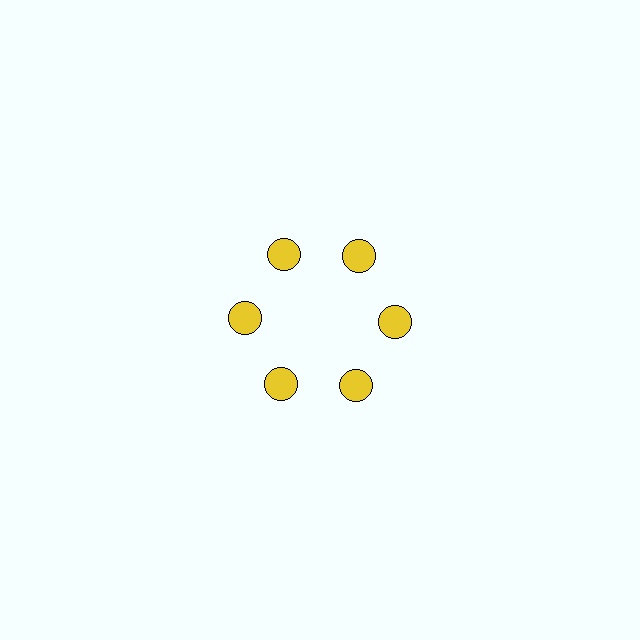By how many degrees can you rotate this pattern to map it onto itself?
The pattern maps onto itself every 60 degrees of rotation.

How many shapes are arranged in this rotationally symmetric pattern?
There are 6 shapes, arranged in 6 groups of 1.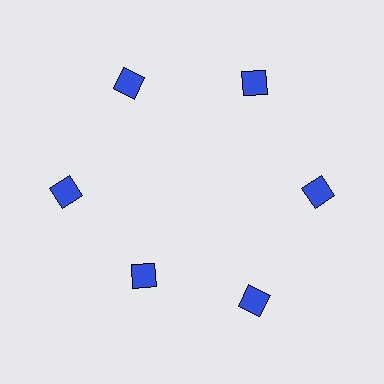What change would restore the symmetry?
The symmetry would be restored by moving it outward, back onto the ring so that all 6 squares sit at equal angles and equal distance from the center.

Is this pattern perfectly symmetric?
No. The 6 blue squares are arranged in a ring, but one element near the 7 o'clock position is pulled inward toward the center, breaking the 6-fold rotational symmetry.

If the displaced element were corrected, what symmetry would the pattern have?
It would have 6-fold rotational symmetry — the pattern would map onto itself every 60 degrees.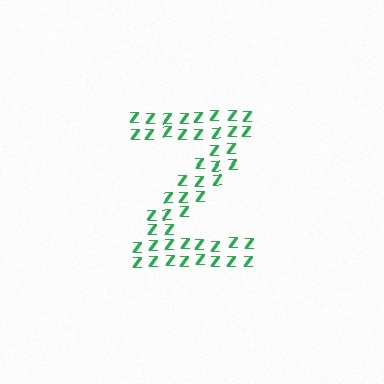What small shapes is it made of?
It is made of small letter Z's.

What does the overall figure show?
The overall figure shows the letter Z.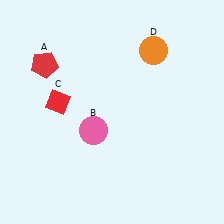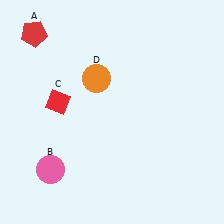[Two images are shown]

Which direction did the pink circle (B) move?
The pink circle (B) moved left.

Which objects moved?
The objects that moved are: the red pentagon (A), the pink circle (B), the orange circle (D).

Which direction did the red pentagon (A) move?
The red pentagon (A) moved up.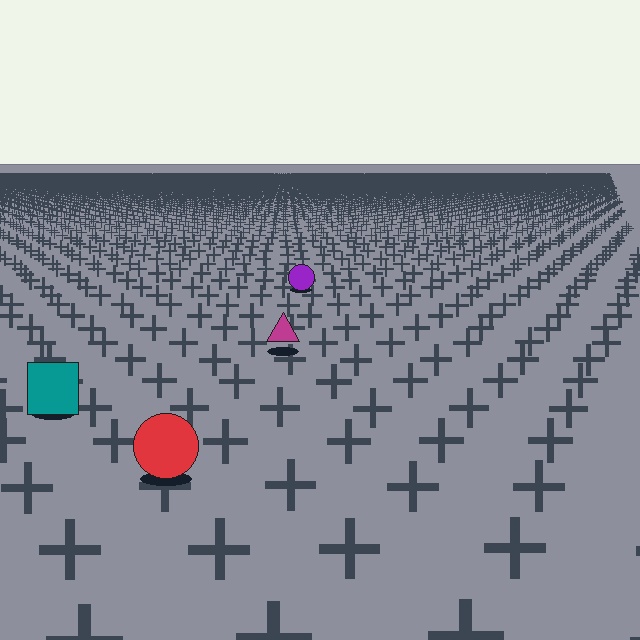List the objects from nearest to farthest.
From nearest to farthest: the red circle, the teal square, the magenta triangle, the purple circle.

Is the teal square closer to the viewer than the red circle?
No. The red circle is closer — you can tell from the texture gradient: the ground texture is coarser near it.